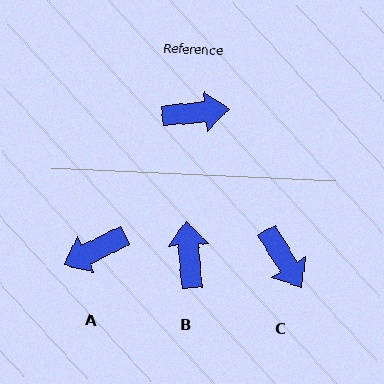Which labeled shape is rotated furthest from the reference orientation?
A, about 160 degrees away.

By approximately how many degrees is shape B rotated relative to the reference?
Approximately 89 degrees counter-clockwise.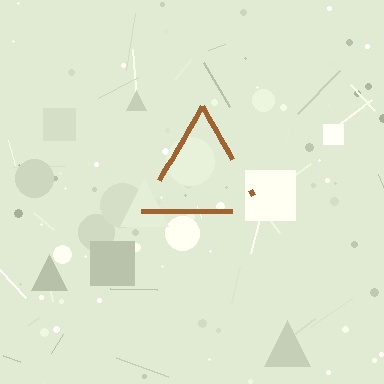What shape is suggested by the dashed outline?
The dashed outline suggests a triangle.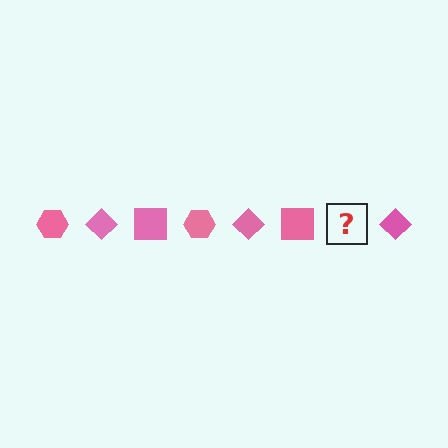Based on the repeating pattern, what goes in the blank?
The blank should be a pink hexagon.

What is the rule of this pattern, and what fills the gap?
The rule is that the pattern cycles through hexagon, diamond, square shapes in pink. The gap should be filled with a pink hexagon.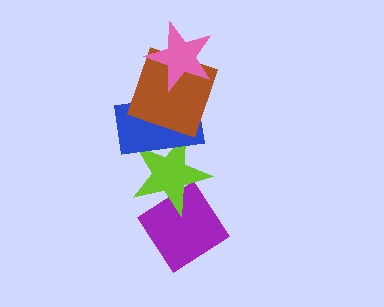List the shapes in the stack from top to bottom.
From top to bottom: the pink star, the brown square, the blue rectangle, the lime star, the purple diamond.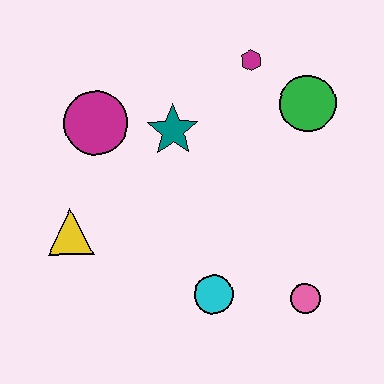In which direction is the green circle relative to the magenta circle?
The green circle is to the right of the magenta circle.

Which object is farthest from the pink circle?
The magenta circle is farthest from the pink circle.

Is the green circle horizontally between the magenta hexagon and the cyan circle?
No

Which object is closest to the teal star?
The magenta circle is closest to the teal star.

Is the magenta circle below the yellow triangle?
No